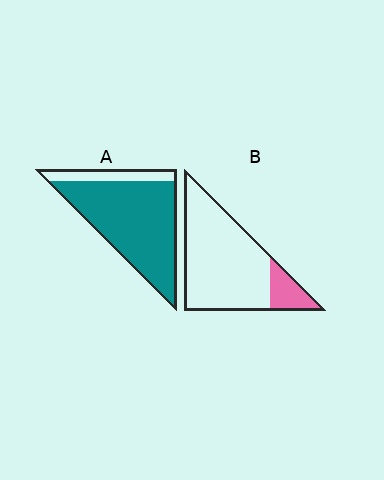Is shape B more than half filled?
No.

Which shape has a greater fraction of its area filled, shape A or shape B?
Shape A.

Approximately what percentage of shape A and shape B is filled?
A is approximately 85% and B is approximately 15%.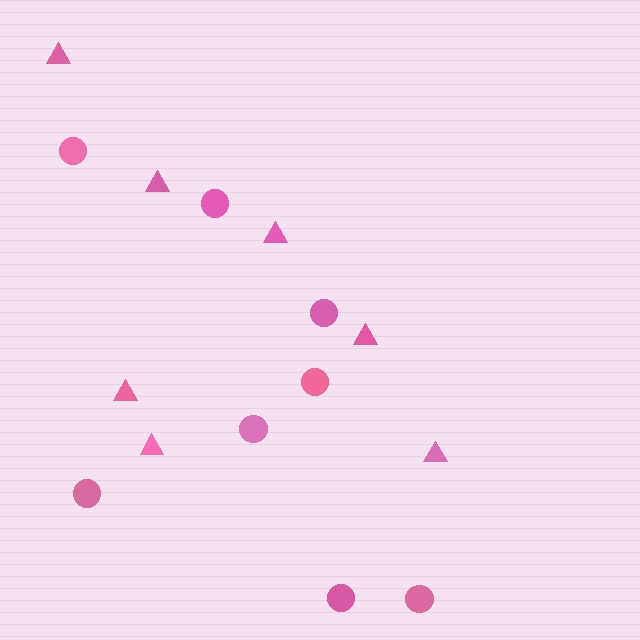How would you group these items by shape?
There are 2 groups: one group of circles (8) and one group of triangles (7).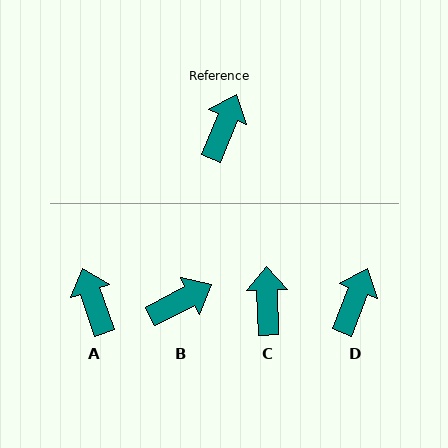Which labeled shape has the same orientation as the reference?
D.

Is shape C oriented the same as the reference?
No, it is off by about 23 degrees.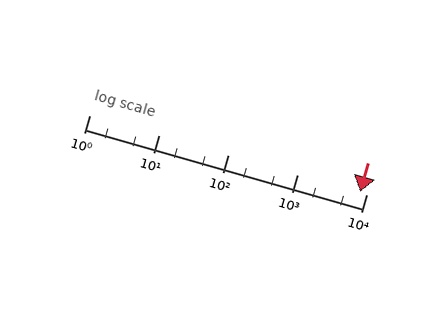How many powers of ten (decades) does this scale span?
The scale spans 4 decades, from 1 to 10000.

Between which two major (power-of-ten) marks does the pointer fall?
The pointer is between 1000 and 10000.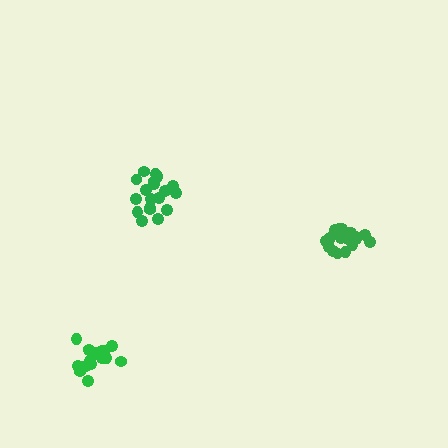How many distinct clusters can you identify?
There are 3 distinct clusters.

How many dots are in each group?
Group 1: 20 dots, Group 2: 16 dots, Group 3: 21 dots (57 total).